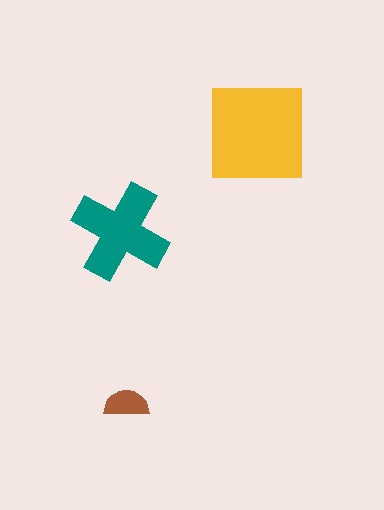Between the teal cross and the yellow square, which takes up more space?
The yellow square.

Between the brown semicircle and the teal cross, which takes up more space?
The teal cross.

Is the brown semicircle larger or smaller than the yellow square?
Smaller.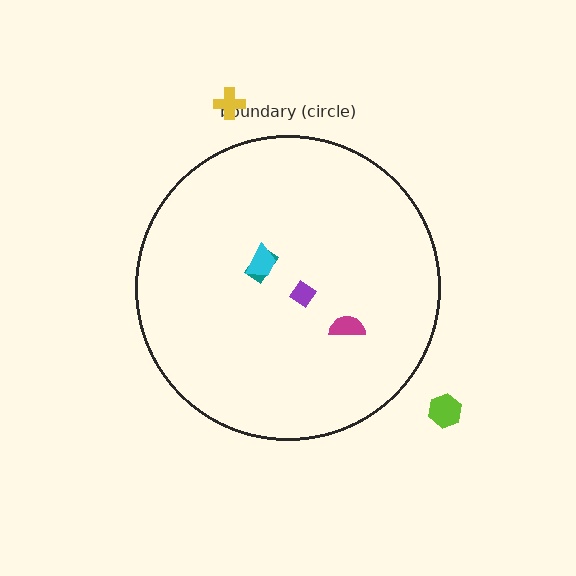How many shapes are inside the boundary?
4 inside, 2 outside.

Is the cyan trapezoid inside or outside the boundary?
Inside.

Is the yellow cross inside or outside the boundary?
Outside.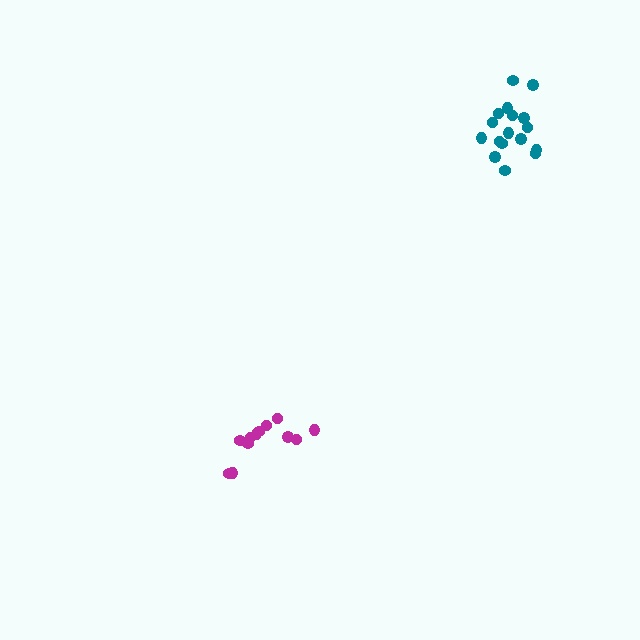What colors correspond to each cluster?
The clusters are colored: magenta, teal.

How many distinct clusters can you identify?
There are 2 distinct clusters.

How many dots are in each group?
Group 1: 12 dots, Group 2: 17 dots (29 total).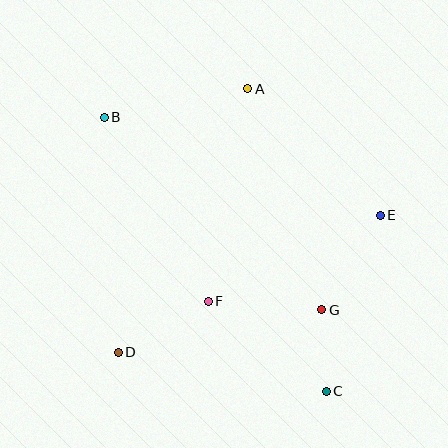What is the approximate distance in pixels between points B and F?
The distance between B and F is approximately 211 pixels.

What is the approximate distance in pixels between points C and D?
The distance between C and D is approximately 212 pixels.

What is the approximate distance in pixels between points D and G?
The distance between D and G is approximately 208 pixels.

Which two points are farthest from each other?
Points B and C are farthest from each other.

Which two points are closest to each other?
Points C and G are closest to each other.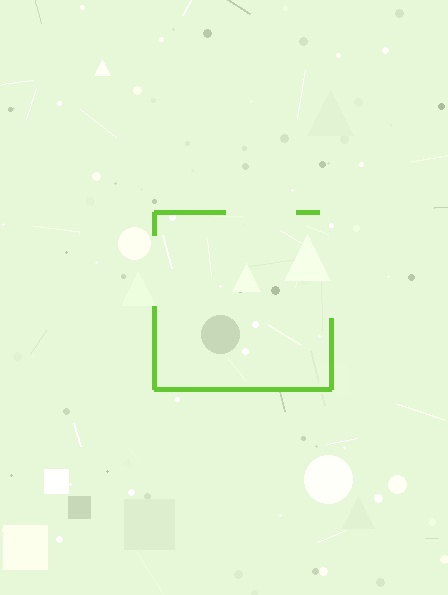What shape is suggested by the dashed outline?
The dashed outline suggests a square.